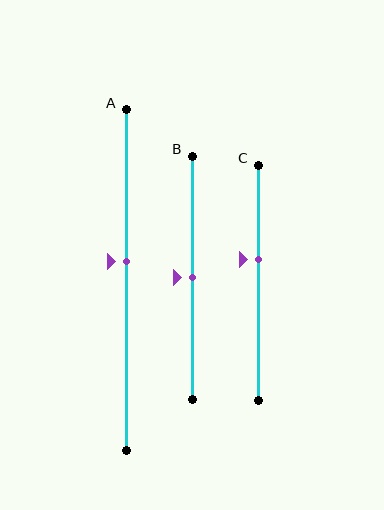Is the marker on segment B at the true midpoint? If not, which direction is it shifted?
Yes, the marker on segment B is at the true midpoint.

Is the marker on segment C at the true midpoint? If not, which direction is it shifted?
No, the marker on segment C is shifted upward by about 10% of the segment length.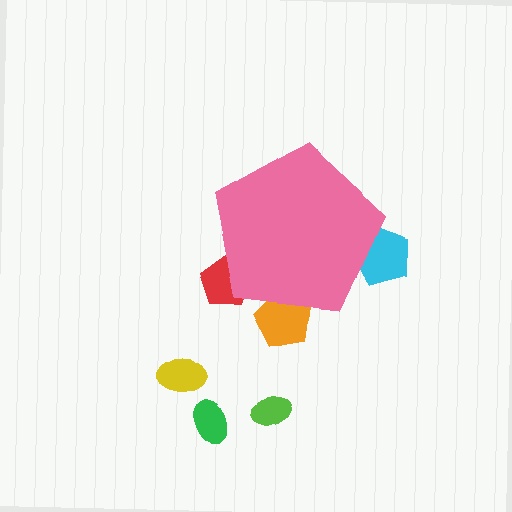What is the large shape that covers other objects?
A pink pentagon.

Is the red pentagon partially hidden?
Yes, the red pentagon is partially hidden behind the pink pentagon.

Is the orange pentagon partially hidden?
Yes, the orange pentagon is partially hidden behind the pink pentagon.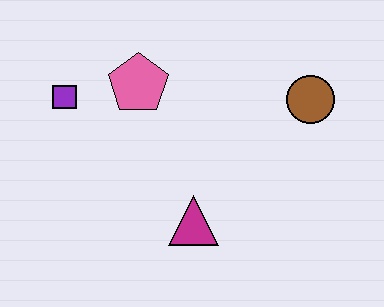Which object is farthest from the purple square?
The brown circle is farthest from the purple square.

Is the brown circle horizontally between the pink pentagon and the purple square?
No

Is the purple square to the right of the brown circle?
No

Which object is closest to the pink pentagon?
The purple square is closest to the pink pentagon.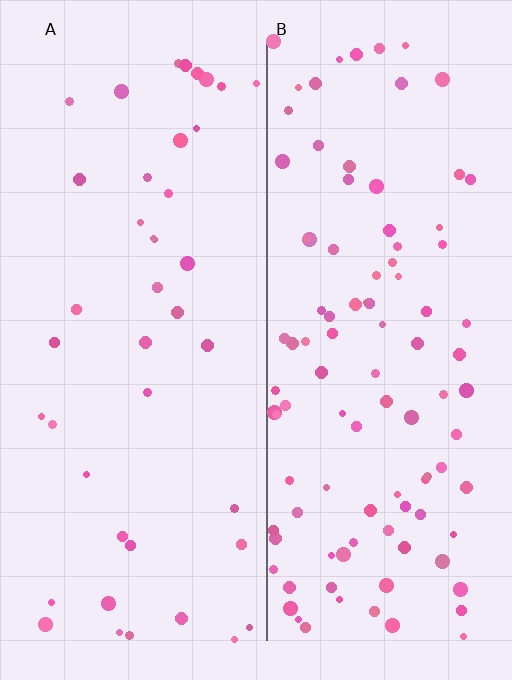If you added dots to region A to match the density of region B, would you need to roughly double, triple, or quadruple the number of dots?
Approximately double.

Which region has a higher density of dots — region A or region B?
B (the right).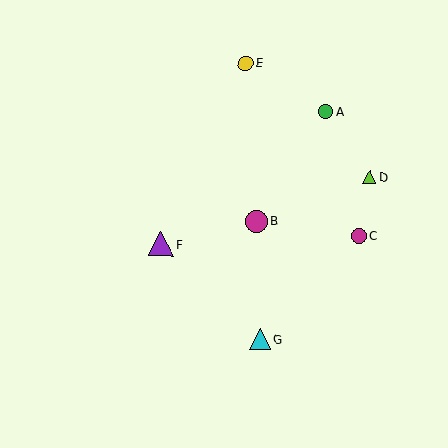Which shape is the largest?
The purple triangle (labeled F) is the largest.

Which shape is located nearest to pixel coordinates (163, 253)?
The purple triangle (labeled F) at (160, 244) is nearest to that location.